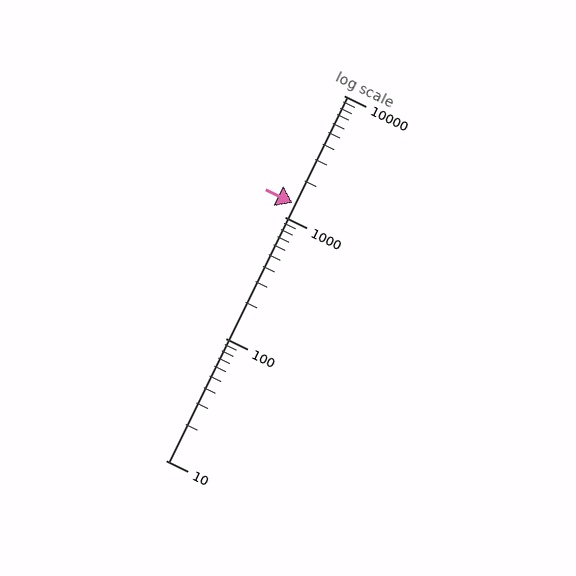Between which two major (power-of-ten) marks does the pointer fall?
The pointer is between 1000 and 10000.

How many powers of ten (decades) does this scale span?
The scale spans 3 decades, from 10 to 10000.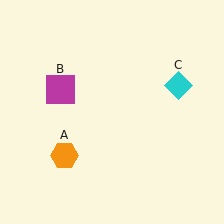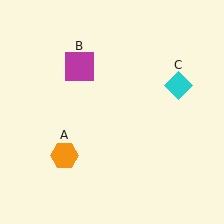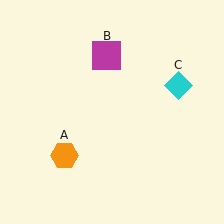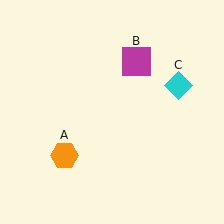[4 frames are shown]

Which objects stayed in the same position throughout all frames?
Orange hexagon (object A) and cyan diamond (object C) remained stationary.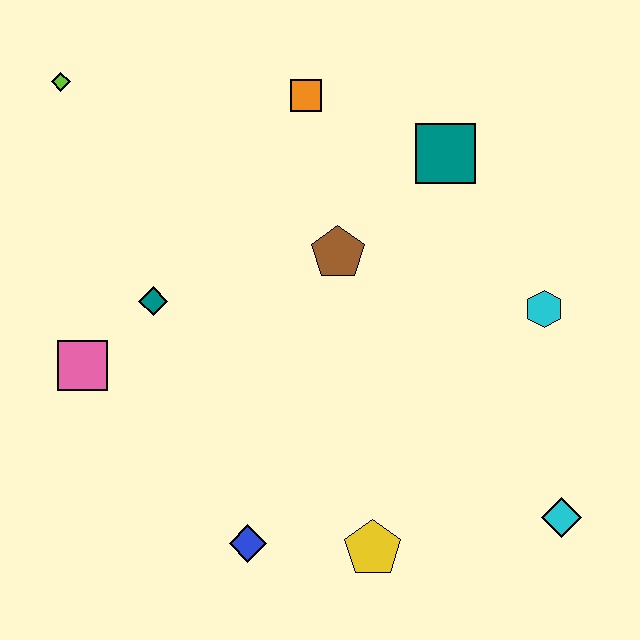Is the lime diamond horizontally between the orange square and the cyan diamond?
No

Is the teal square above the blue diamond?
Yes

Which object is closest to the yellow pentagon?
The blue diamond is closest to the yellow pentagon.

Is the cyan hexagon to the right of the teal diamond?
Yes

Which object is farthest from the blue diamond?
The lime diamond is farthest from the blue diamond.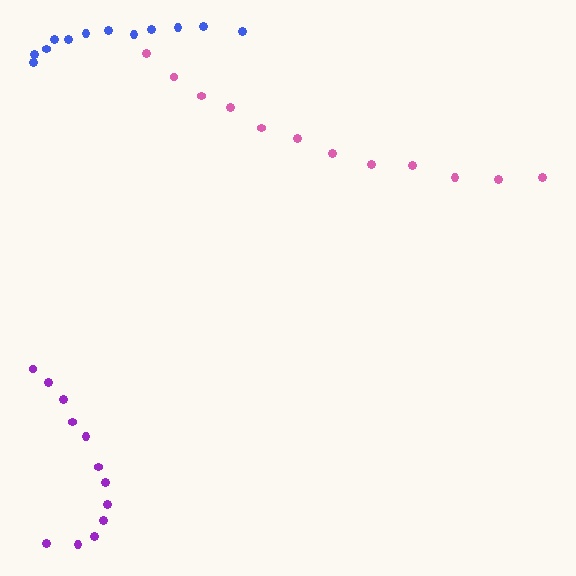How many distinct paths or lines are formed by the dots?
There are 3 distinct paths.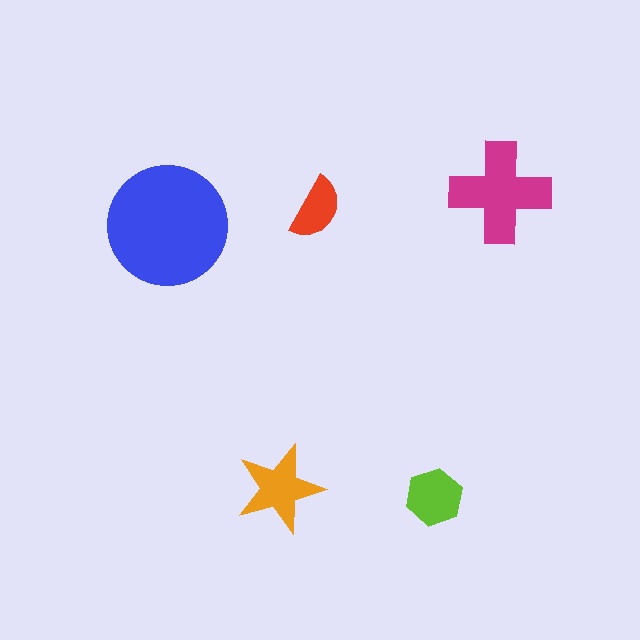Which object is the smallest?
The red semicircle.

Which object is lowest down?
The lime hexagon is bottommost.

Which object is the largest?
The blue circle.